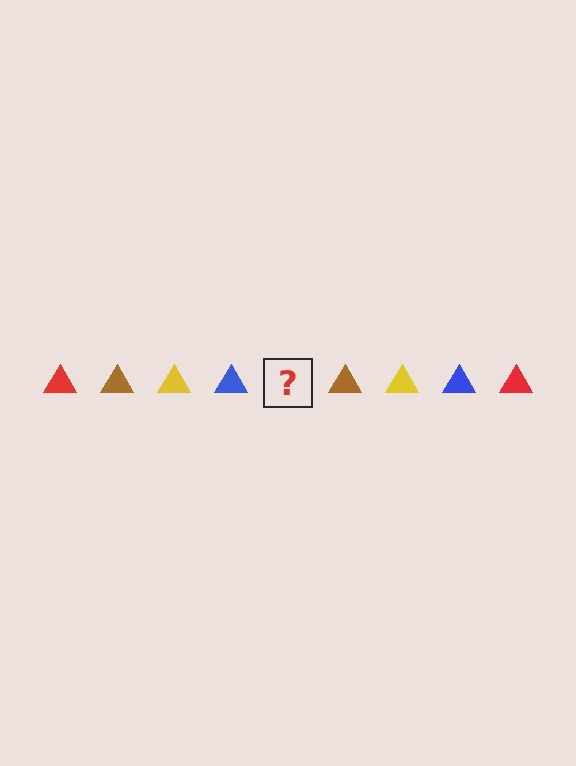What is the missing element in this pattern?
The missing element is a red triangle.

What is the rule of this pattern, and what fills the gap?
The rule is that the pattern cycles through red, brown, yellow, blue triangles. The gap should be filled with a red triangle.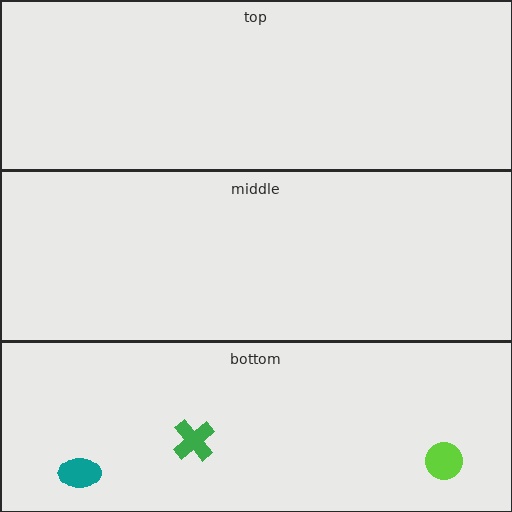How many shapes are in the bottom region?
3.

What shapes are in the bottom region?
The green cross, the teal ellipse, the lime circle.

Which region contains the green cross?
The bottom region.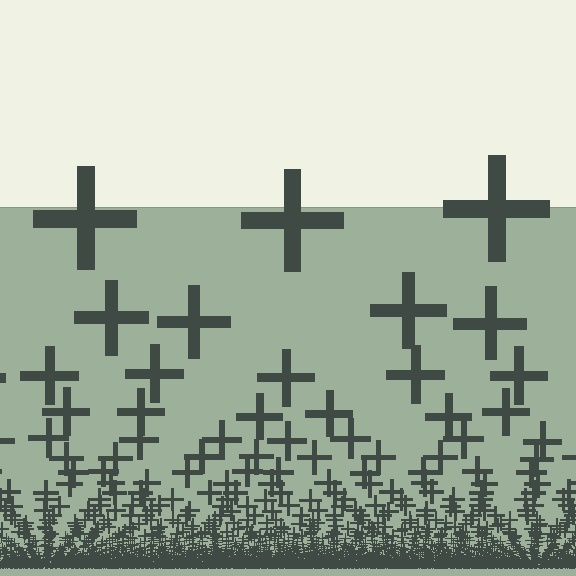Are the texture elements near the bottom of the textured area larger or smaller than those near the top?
Smaller. The gradient is inverted — elements near the bottom are smaller and denser.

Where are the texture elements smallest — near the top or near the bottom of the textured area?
Near the bottom.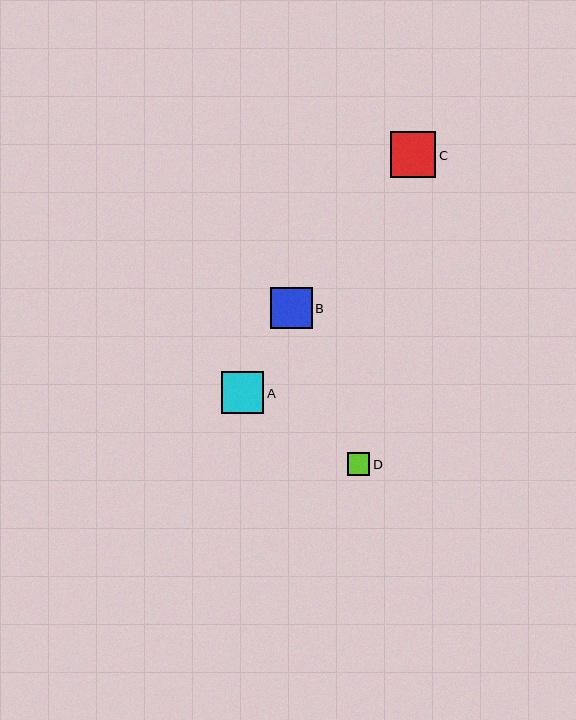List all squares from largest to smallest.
From largest to smallest: C, A, B, D.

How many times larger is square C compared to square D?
Square C is approximately 2.0 times the size of square D.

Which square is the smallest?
Square D is the smallest with a size of approximately 23 pixels.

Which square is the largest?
Square C is the largest with a size of approximately 45 pixels.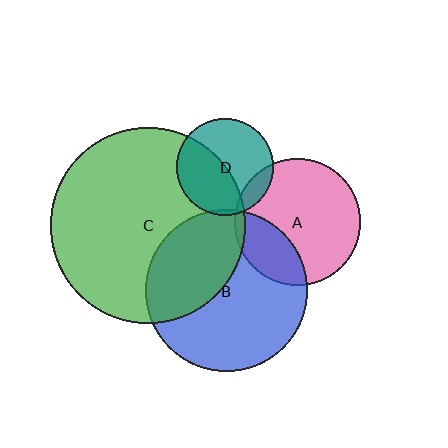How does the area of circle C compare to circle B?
Approximately 1.4 times.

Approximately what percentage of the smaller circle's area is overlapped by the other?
Approximately 5%.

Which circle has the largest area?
Circle C (green).